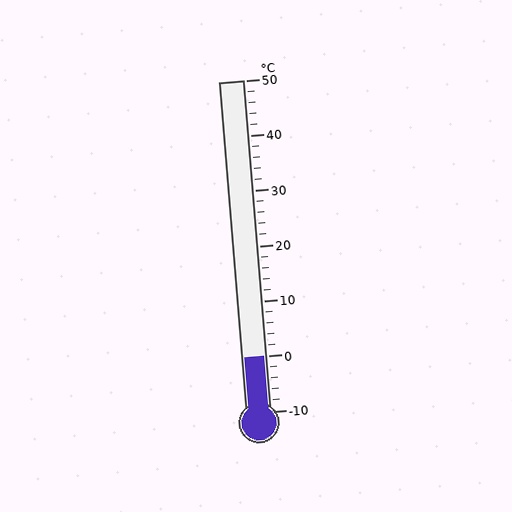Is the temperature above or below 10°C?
The temperature is below 10°C.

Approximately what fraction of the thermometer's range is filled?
The thermometer is filled to approximately 15% of its range.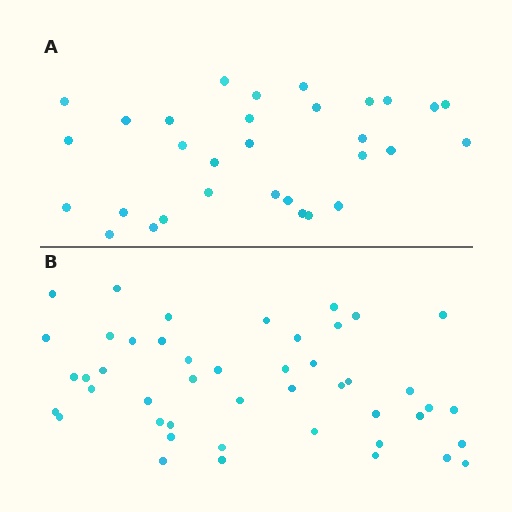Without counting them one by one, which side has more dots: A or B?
Region B (the bottom region) has more dots.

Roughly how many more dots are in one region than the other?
Region B has approximately 15 more dots than region A.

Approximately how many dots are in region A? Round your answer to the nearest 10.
About 30 dots. (The exact count is 31, which rounds to 30.)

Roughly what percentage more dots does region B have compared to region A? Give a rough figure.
About 50% more.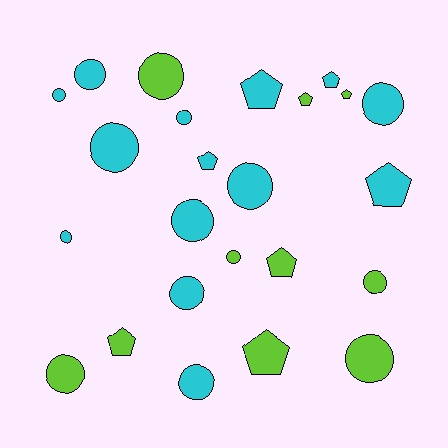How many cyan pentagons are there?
There are 4 cyan pentagons.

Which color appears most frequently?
Cyan, with 14 objects.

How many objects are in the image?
There are 24 objects.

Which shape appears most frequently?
Circle, with 15 objects.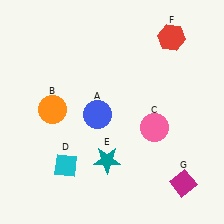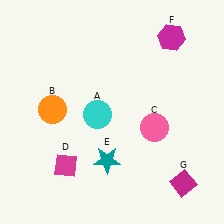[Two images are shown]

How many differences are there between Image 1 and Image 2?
There are 3 differences between the two images.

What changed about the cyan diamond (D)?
In Image 1, D is cyan. In Image 2, it changed to magenta.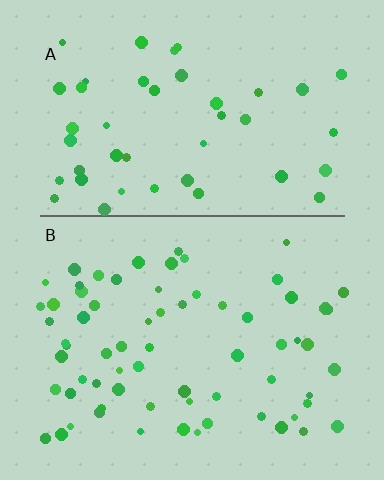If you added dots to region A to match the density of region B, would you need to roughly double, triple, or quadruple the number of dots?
Approximately double.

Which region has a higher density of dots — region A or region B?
B (the bottom).